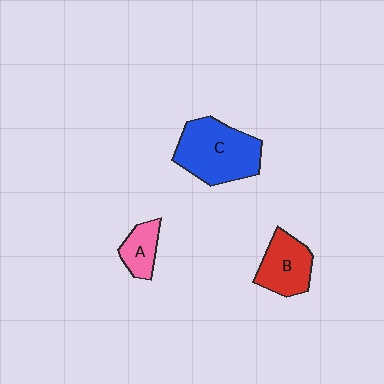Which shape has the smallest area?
Shape A (pink).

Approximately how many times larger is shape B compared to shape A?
Approximately 1.6 times.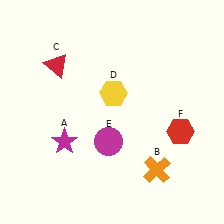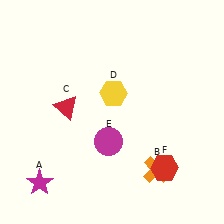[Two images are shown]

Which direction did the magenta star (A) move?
The magenta star (A) moved down.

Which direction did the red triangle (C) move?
The red triangle (C) moved down.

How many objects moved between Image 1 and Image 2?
3 objects moved between the two images.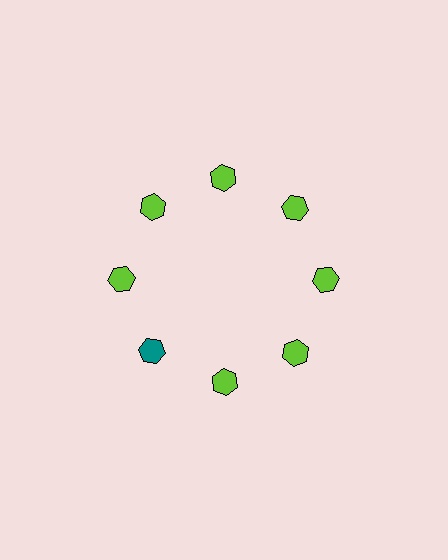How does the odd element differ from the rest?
It has a different color: teal instead of lime.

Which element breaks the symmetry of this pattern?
The teal hexagon at roughly the 8 o'clock position breaks the symmetry. All other shapes are lime hexagons.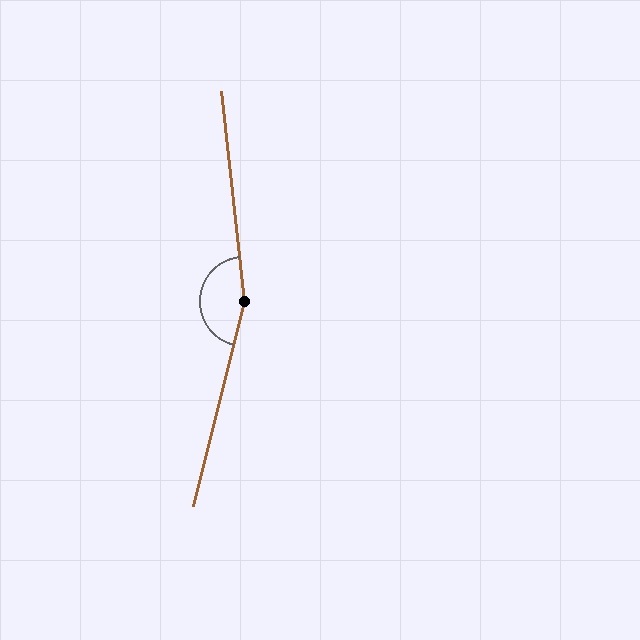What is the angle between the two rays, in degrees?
Approximately 160 degrees.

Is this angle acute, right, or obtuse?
It is obtuse.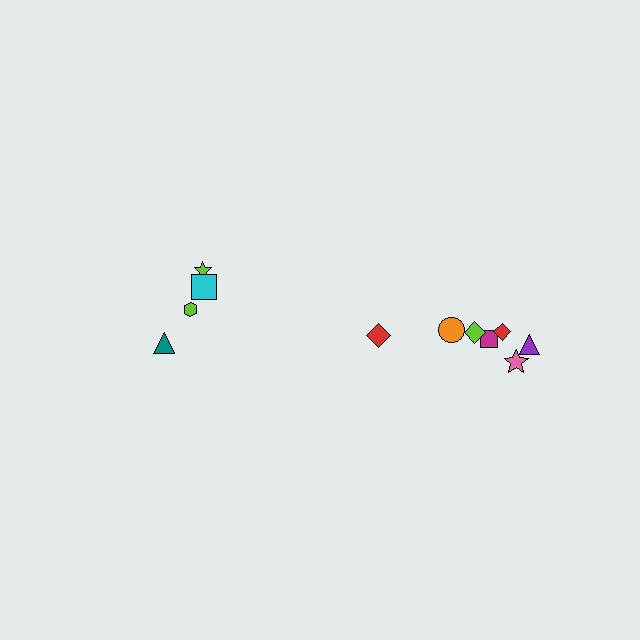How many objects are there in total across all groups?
There are 11 objects.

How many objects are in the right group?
There are 7 objects.